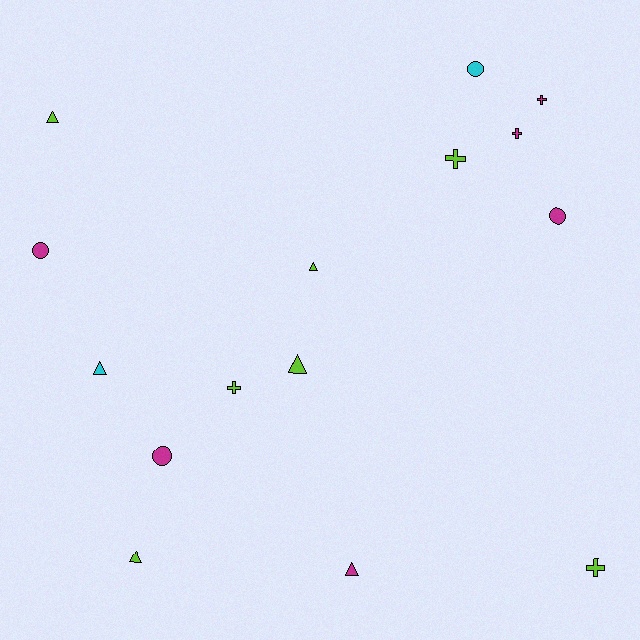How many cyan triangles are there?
There is 1 cyan triangle.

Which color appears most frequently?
Lime, with 7 objects.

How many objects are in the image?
There are 15 objects.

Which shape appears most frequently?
Triangle, with 6 objects.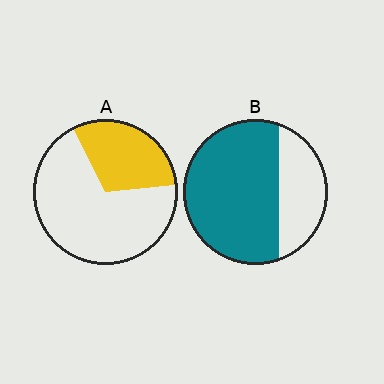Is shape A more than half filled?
No.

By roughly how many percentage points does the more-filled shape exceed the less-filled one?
By roughly 40 percentage points (B over A).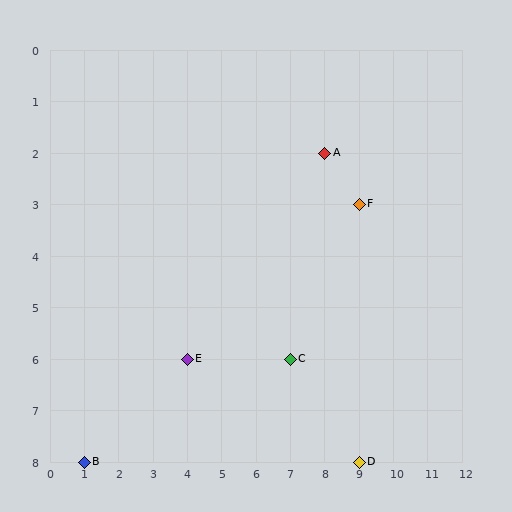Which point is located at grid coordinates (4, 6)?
Point E is at (4, 6).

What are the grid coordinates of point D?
Point D is at grid coordinates (9, 8).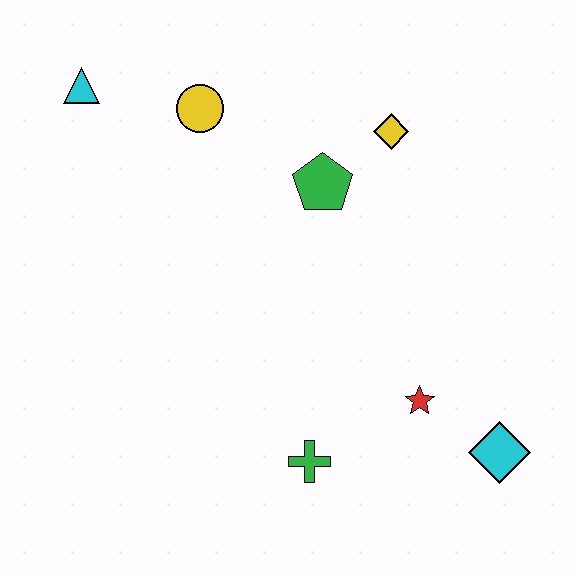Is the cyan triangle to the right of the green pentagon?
No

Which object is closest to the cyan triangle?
The yellow circle is closest to the cyan triangle.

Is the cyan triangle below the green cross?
No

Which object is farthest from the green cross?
The cyan triangle is farthest from the green cross.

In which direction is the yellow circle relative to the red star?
The yellow circle is above the red star.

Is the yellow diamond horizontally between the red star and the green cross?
Yes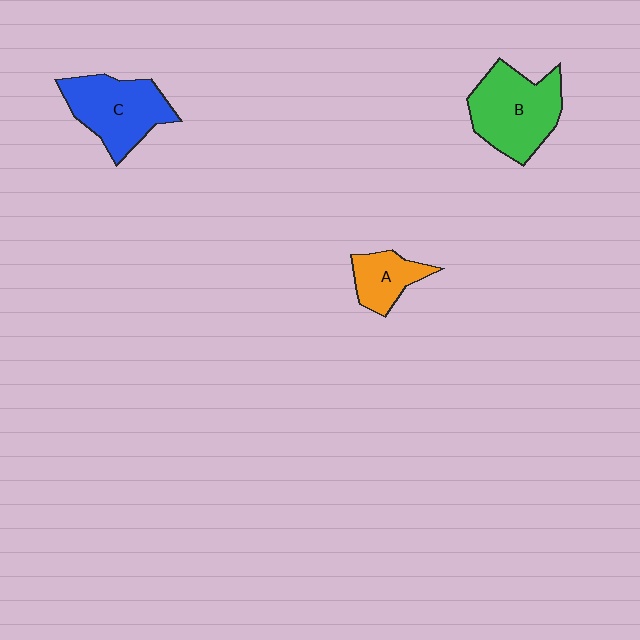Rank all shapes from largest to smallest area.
From largest to smallest: B (green), C (blue), A (orange).